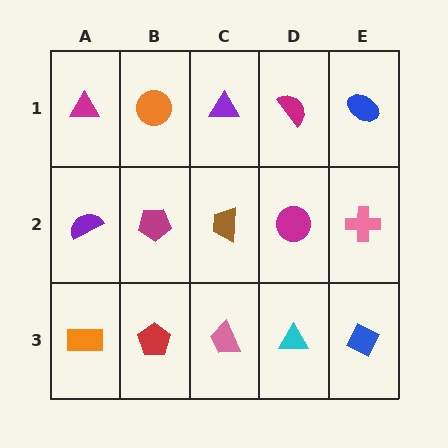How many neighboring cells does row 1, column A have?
2.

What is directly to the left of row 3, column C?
A red pentagon.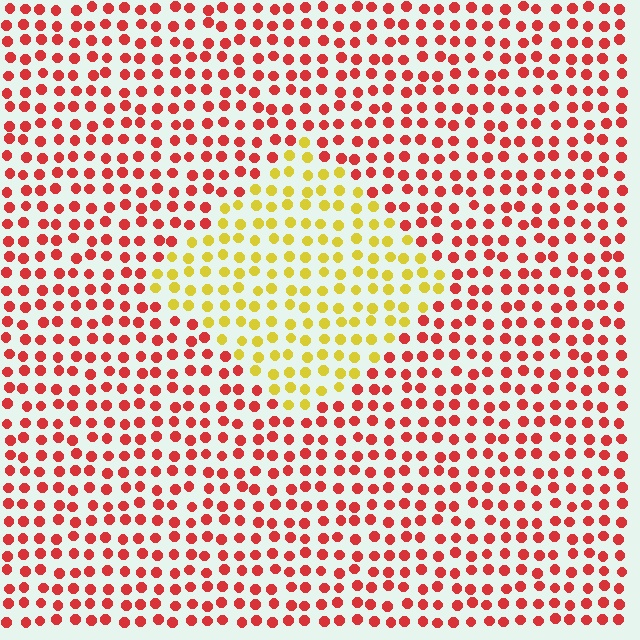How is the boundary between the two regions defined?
The boundary is defined purely by a slight shift in hue (about 57 degrees). Spacing, size, and orientation are identical on both sides.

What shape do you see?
I see a diamond.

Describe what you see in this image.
The image is filled with small red elements in a uniform arrangement. A diamond-shaped region is visible where the elements are tinted to a slightly different hue, forming a subtle color boundary.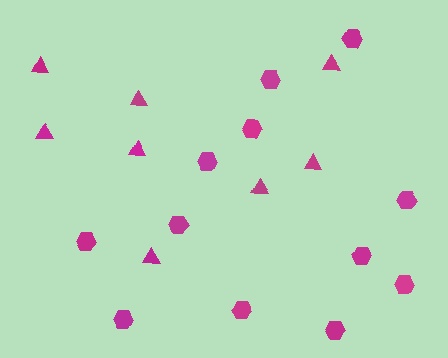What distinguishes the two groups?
There are 2 groups: one group of triangles (8) and one group of hexagons (12).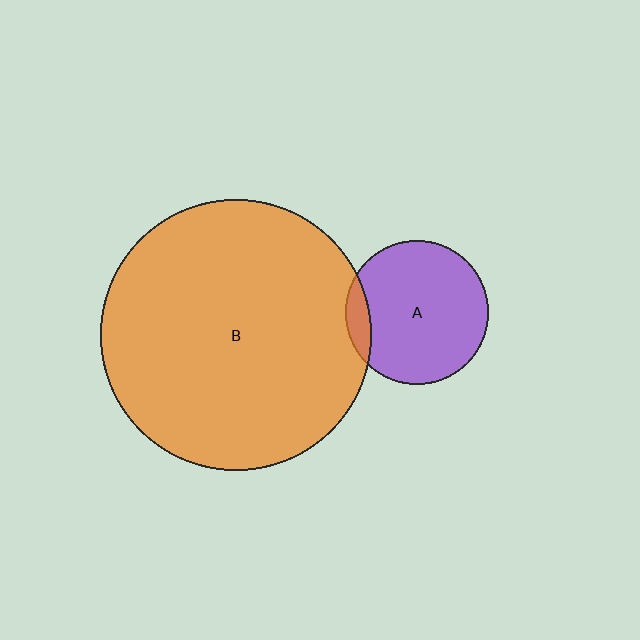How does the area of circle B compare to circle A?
Approximately 3.6 times.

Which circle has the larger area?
Circle B (orange).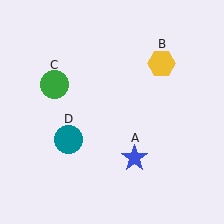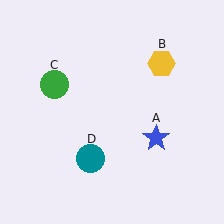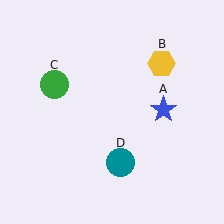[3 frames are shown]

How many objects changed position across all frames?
2 objects changed position: blue star (object A), teal circle (object D).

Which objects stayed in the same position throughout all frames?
Yellow hexagon (object B) and green circle (object C) remained stationary.